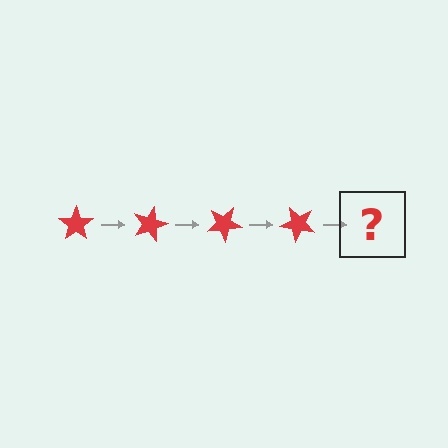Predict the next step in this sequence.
The next step is a red star rotated 60 degrees.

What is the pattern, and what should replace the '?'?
The pattern is that the star rotates 15 degrees each step. The '?' should be a red star rotated 60 degrees.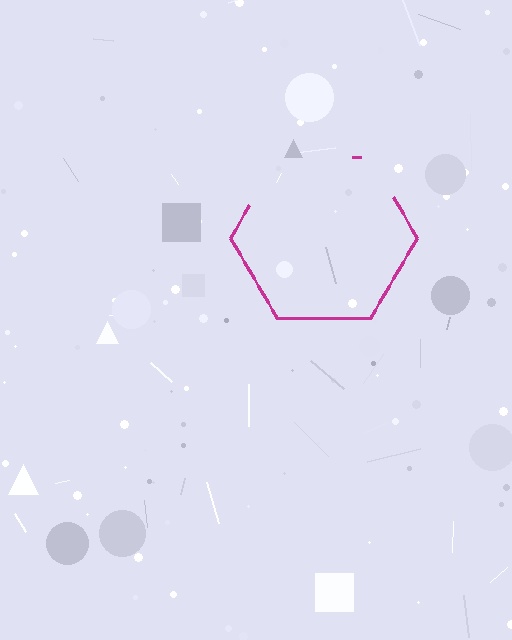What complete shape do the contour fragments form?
The contour fragments form a hexagon.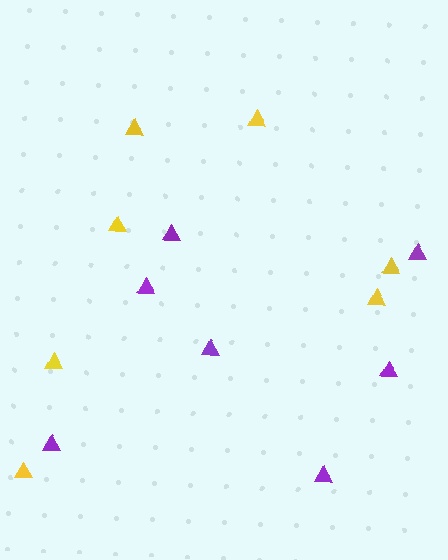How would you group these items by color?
There are 2 groups: one group of purple triangles (7) and one group of yellow triangles (7).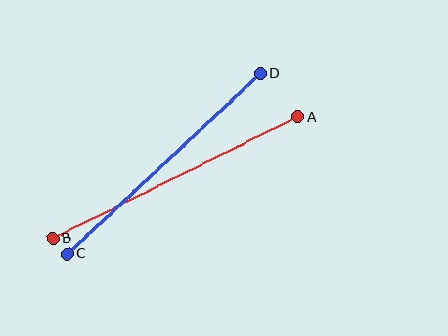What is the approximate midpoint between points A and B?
The midpoint is at approximately (175, 178) pixels.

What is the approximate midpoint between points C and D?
The midpoint is at approximately (164, 164) pixels.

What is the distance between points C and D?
The distance is approximately 264 pixels.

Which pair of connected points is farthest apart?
Points A and B are farthest apart.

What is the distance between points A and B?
The distance is approximately 273 pixels.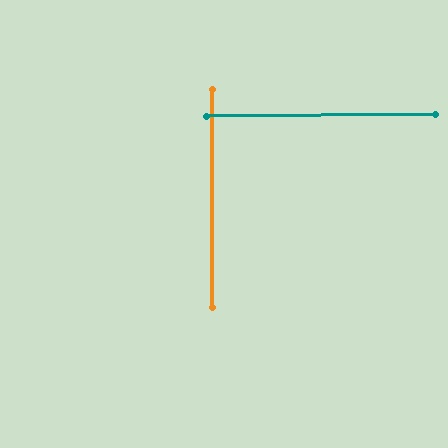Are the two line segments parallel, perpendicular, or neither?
Perpendicular — they meet at approximately 90°.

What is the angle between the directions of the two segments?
Approximately 90 degrees.